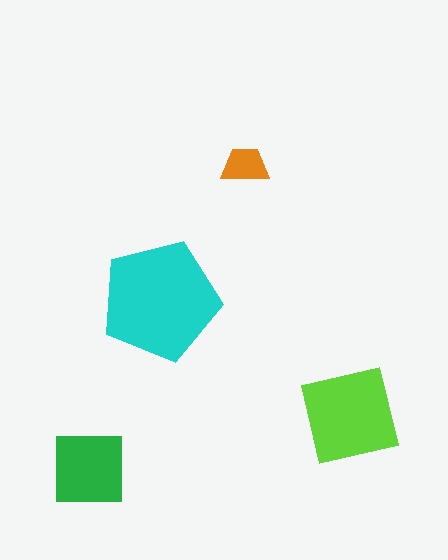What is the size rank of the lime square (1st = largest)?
2nd.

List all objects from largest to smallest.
The cyan pentagon, the lime square, the green square, the orange trapezoid.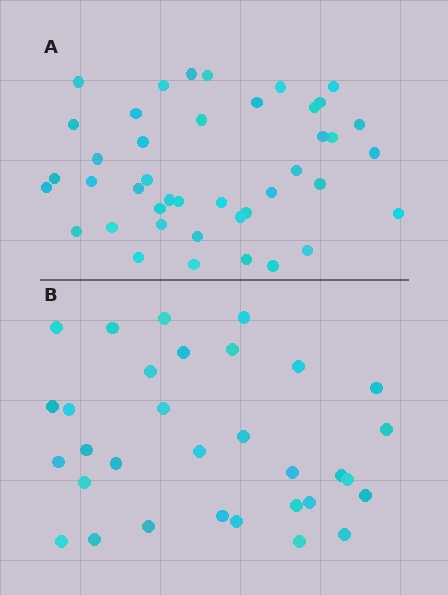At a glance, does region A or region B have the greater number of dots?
Region A (the top region) has more dots.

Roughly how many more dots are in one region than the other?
Region A has roughly 10 or so more dots than region B.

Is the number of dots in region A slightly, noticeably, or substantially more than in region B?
Region A has noticeably more, but not dramatically so. The ratio is roughly 1.3 to 1.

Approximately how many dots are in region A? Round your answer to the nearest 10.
About 40 dots. (The exact count is 42, which rounds to 40.)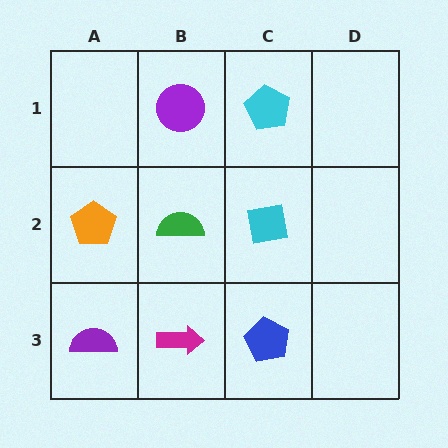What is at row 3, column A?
A purple semicircle.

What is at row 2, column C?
A cyan square.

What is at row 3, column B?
A magenta arrow.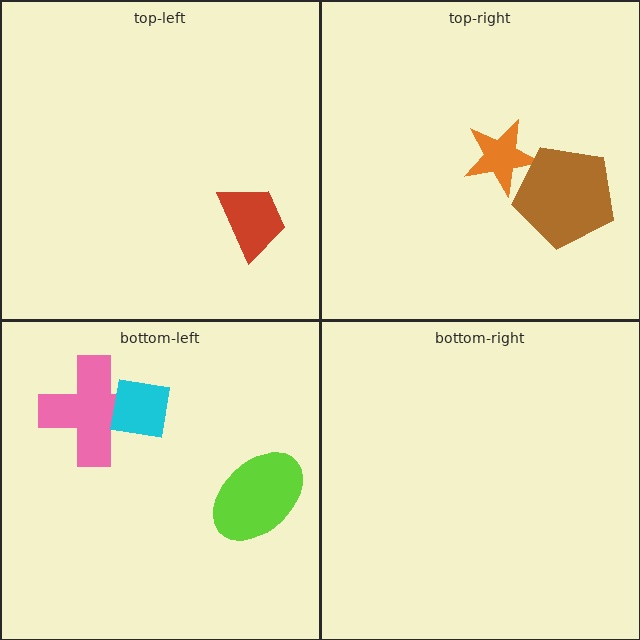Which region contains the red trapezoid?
The top-left region.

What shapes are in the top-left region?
The red trapezoid.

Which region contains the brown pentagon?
The top-right region.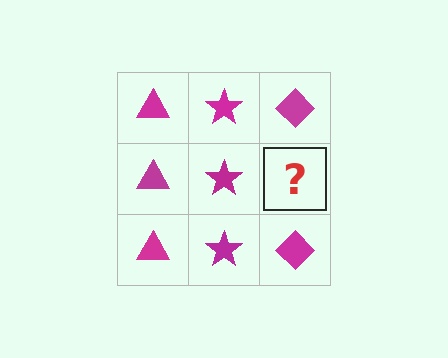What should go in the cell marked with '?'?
The missing cell should contain a magenta diamond.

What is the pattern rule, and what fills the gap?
The rule is that each column has a consistent shape. The gap should be filled with a magenta diamond.